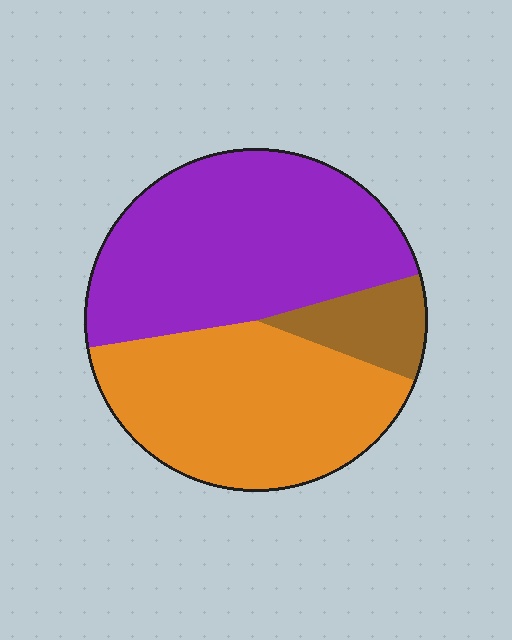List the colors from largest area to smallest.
From largest to smallest: purple, orange, brown.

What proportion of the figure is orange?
Orange covers roughly 40% of the figure.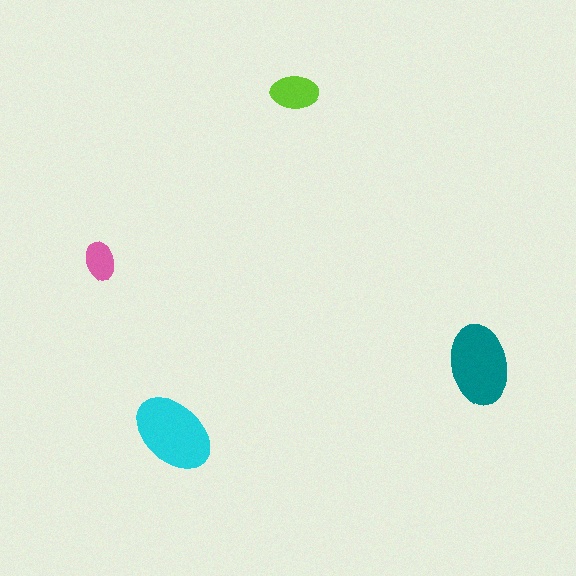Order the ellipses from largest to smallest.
the cyan one, the teal one, the lime one, the pink one.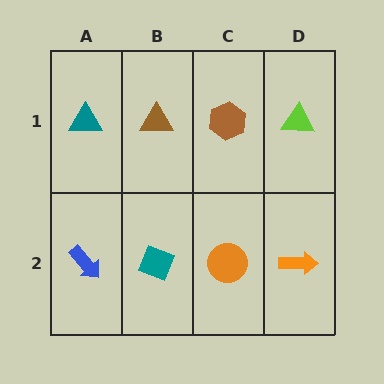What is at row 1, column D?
A lime triangle.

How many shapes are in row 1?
4 shapes.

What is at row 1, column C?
A brown hexagon.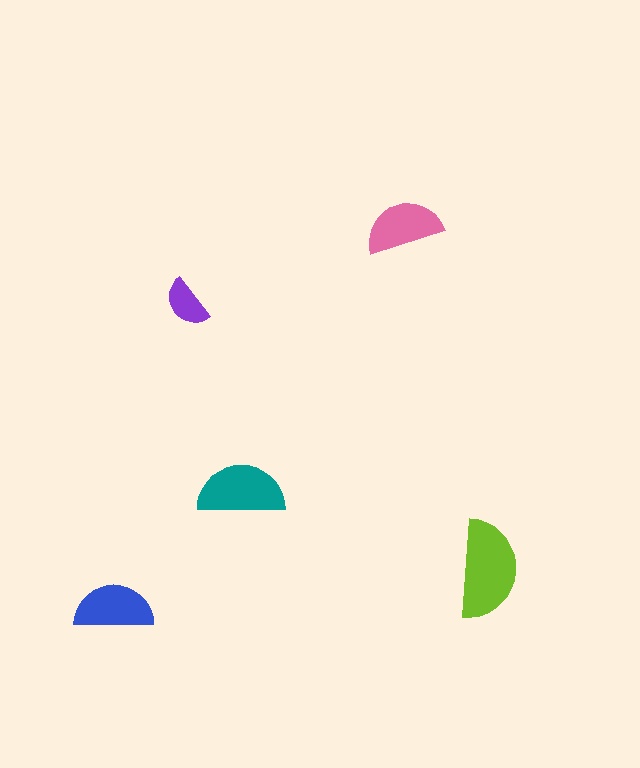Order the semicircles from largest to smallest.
the lime one, the teal one, the blue one, the pink one, the purple one.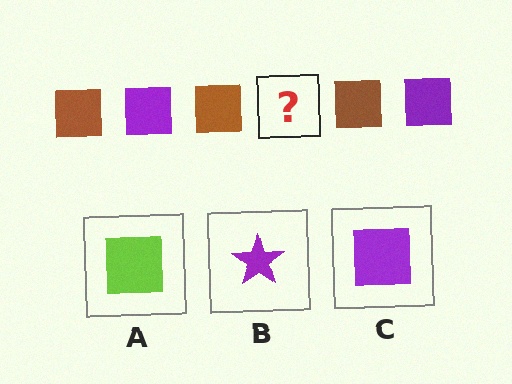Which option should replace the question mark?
Option C.